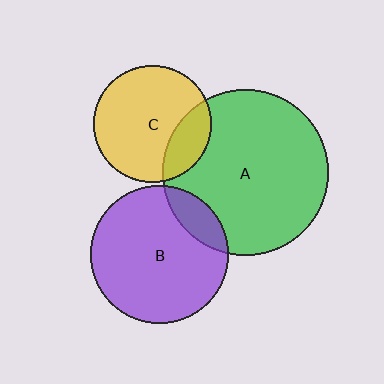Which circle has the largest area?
Circle A (green).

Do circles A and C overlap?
Yes.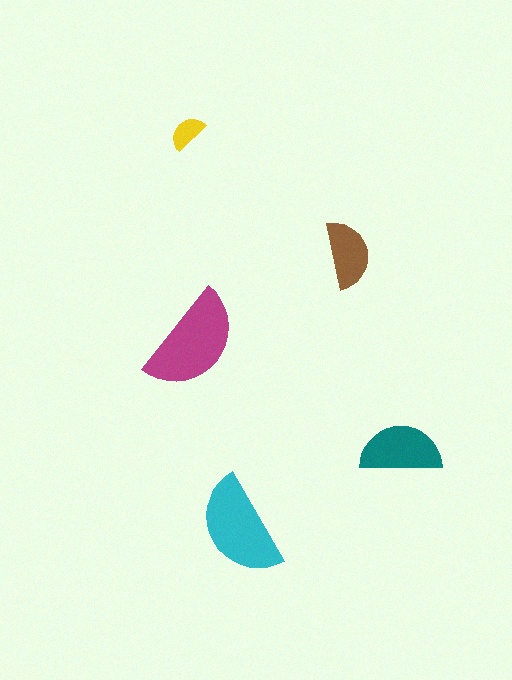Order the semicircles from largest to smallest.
the magenta one, the cyan one, the teal one, the brown one, the yellow one.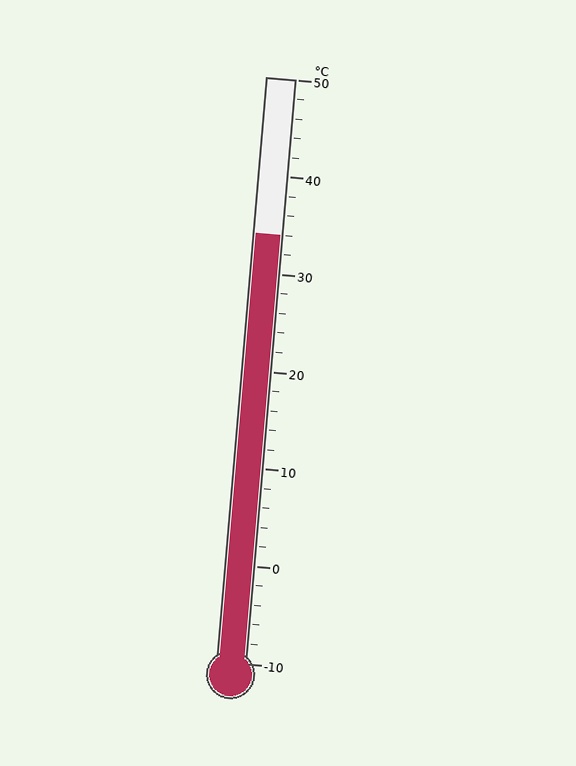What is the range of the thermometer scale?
The thermometer scale ranges from -10°C to 50°C.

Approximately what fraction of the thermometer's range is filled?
The thermometer is filled to approximately 75% of its range.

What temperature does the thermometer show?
The thermometer shows approximately 34°C.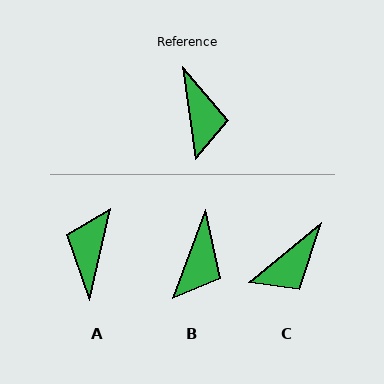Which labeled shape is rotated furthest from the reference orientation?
A, about 159 degrees away.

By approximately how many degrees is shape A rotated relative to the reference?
Approximately 159 degrees counter-clockwise.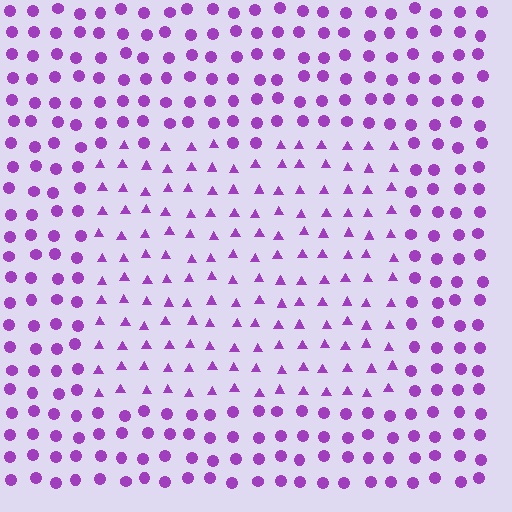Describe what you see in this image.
The image is filled with small purple elements arranged in a uniform grid. A rectangle-shaped region contains triangles, while the surrounding area contains circles. The boundary is defined purely by the change in element shape.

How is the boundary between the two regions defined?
The boundary is defined by a change in element shape: triangles inside vs. circles outside. All elements share the same color and spacing.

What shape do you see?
I see a rectangle.